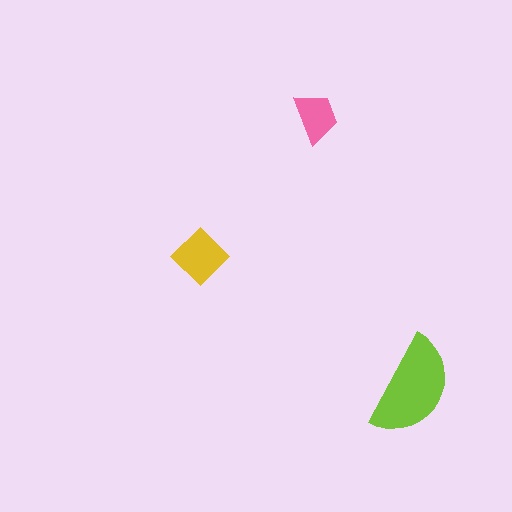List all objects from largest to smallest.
The lime semicircle, the yellow diamond, the pink trapezoid.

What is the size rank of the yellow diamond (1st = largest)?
2nd.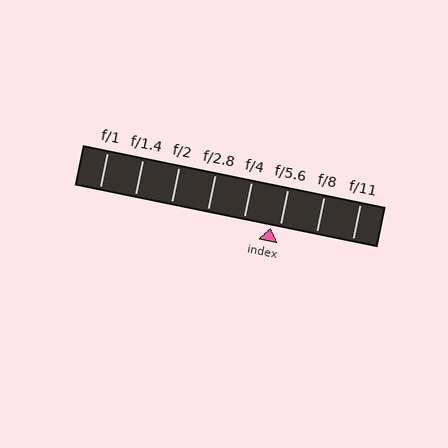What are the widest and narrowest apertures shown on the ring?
The widest aperture shown is f/1 and the narrowest is f/11.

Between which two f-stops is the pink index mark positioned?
The index mark is between f/4 and f/5.6.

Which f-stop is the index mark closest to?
The index mark is closest to f/5.6.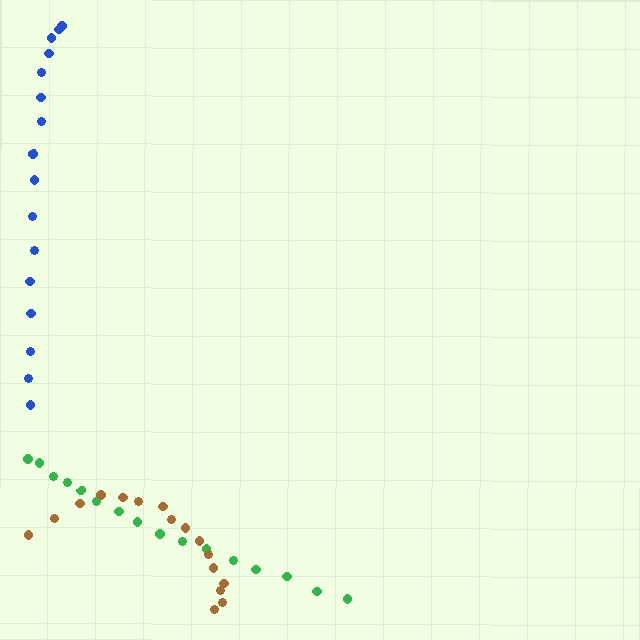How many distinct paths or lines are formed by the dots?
There are 3 distinct paths.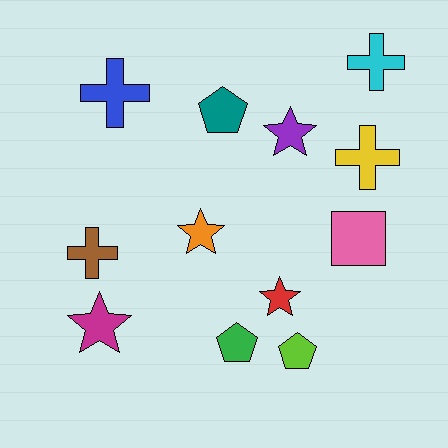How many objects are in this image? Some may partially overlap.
There are 12 objects.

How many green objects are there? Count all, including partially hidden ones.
There is 1 green object.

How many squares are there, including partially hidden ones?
There is 1 square.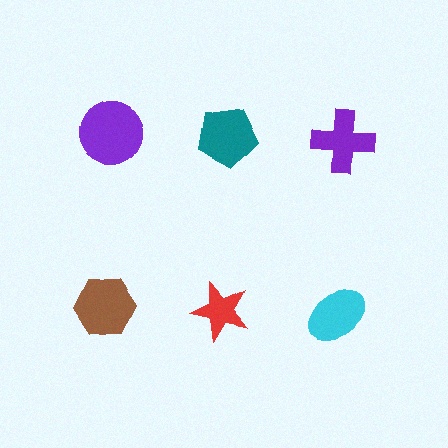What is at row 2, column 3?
A cyan ellipse.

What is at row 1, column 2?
A teal pentagon.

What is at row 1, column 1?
A purple circle.